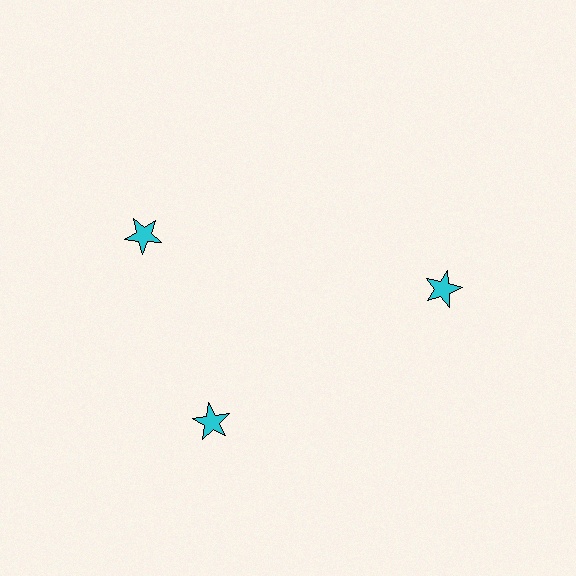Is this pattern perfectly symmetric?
No. The 3 cyan stars are arranged in a ring, but one element near the 11 o'clock position is rotated out of alignment along the ring, breaking the 3-fold rotational symmetry.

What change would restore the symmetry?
The symmetry would be restored by rotating it back into even spacing with its neighbors so that all 3 stars sit at equal angles and equal distance from the center.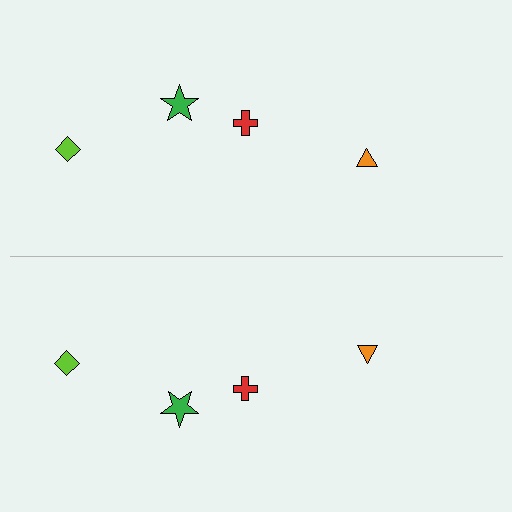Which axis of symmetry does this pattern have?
The pattern has a horizontal axis of symmetry running through the center of the image.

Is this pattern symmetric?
Yes, this pattern has bilateral (reflection) symmetry.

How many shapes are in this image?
There are 8 shapes in this image.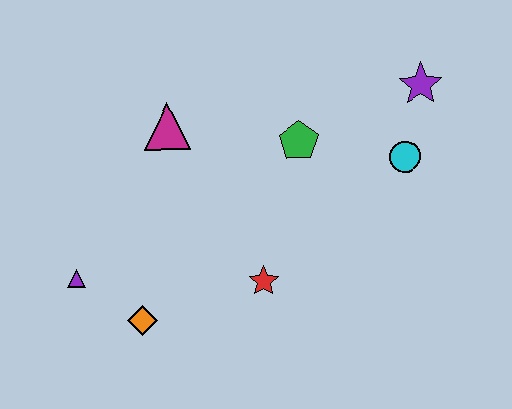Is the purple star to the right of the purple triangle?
Yes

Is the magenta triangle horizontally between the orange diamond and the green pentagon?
Yes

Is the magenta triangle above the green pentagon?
Yes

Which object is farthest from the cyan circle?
The purple triangle is farthest from the cyan circle.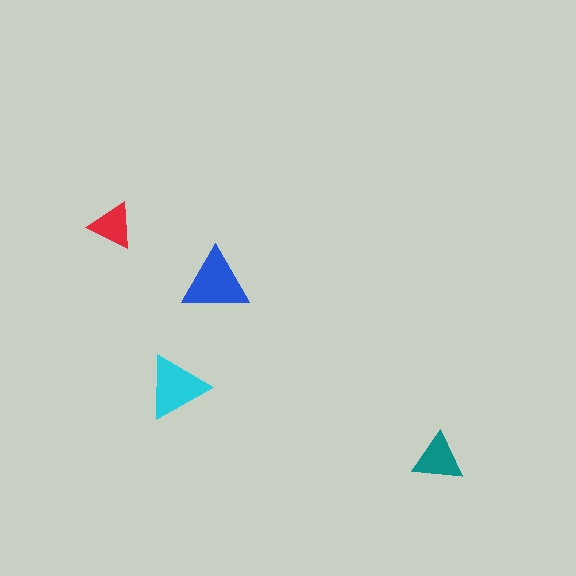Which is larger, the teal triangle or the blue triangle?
The blue one.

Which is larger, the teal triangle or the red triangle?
The teal one.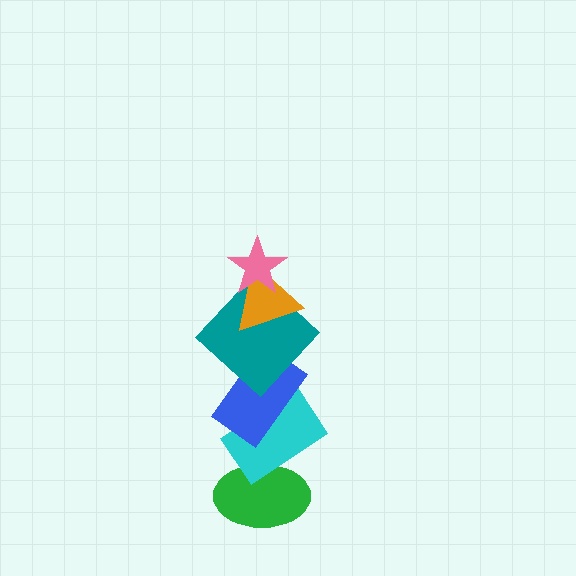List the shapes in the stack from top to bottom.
From top to bottom: the pink star, the orange triangle, the teal diamond, the blue rectangle, the cyan rectangle, the green ellipse.